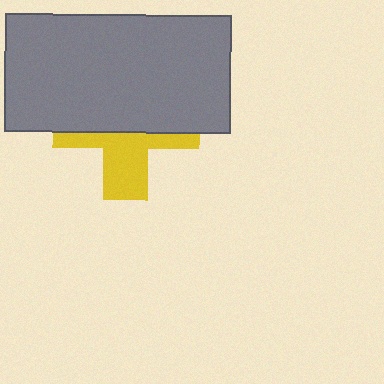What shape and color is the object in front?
The object in front is a gray rectangle.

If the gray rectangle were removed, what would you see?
You would see the complete yellow cross.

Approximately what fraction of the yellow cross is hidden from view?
Roughly 58% of the yellow cross is hidden behind the gray rectangle.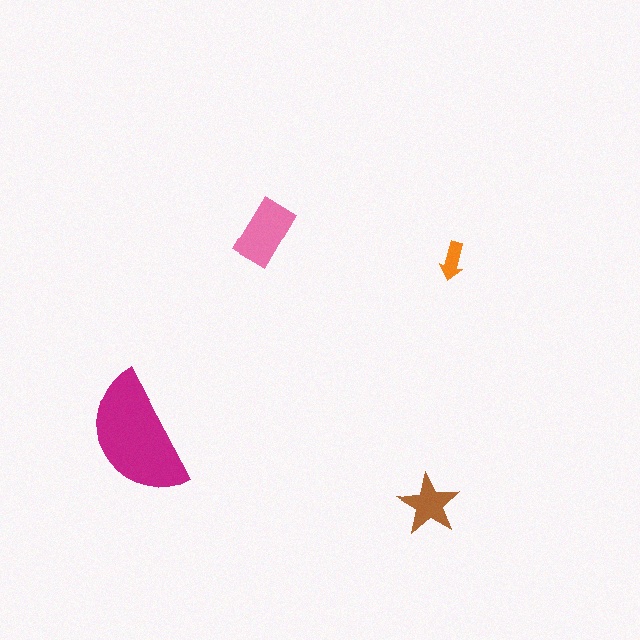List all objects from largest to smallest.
The magenta semicircle, the pink rectangle, the brown star, the orange arrow.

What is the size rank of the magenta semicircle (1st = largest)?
1st.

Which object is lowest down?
The brown star is bottommost.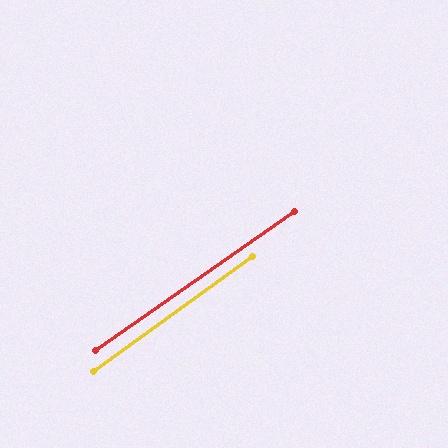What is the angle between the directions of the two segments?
Approximately 1 degree.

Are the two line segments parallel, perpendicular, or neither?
Parallel — their directions differ by only 0.5°.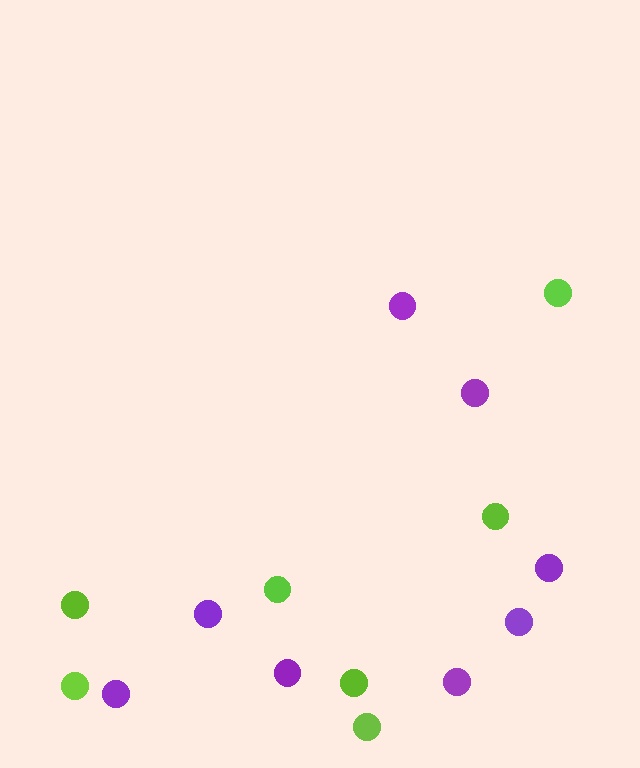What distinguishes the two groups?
There are 2 groups: one group of lime circles (7) and one group of purple circles (8).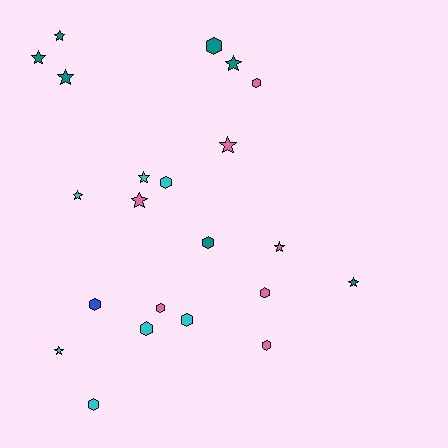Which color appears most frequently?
Teal, with 7 objects.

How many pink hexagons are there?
There are 4 pink hexagons.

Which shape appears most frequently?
Star, with 11 objects.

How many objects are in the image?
There are 22 objects.